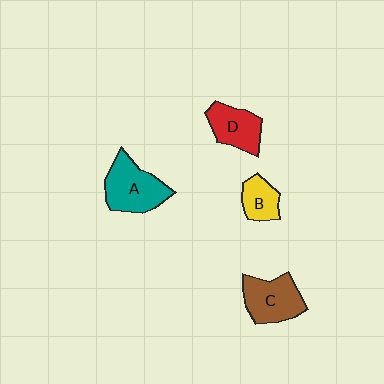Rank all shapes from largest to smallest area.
From largest to smallest: A (teal), C (brown), D (red), B (yellow).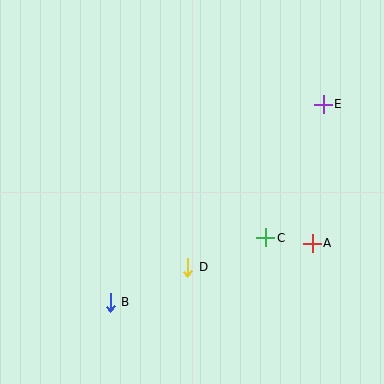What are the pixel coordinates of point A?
Point A is at (312, 243).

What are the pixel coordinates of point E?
Point E is at (323, 104).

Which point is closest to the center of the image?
Point D at (188, 267) is closest to the center.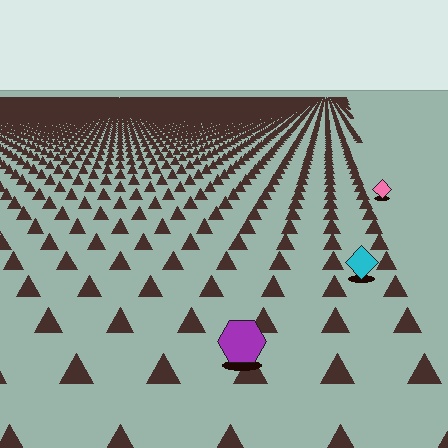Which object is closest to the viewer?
The purple hexagon is closest. The texture marks near it are larger and more spread out.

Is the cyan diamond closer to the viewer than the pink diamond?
Yes. The cyan diamond is closer — you can tell from the texture gradient: the ground texture is coarser near it.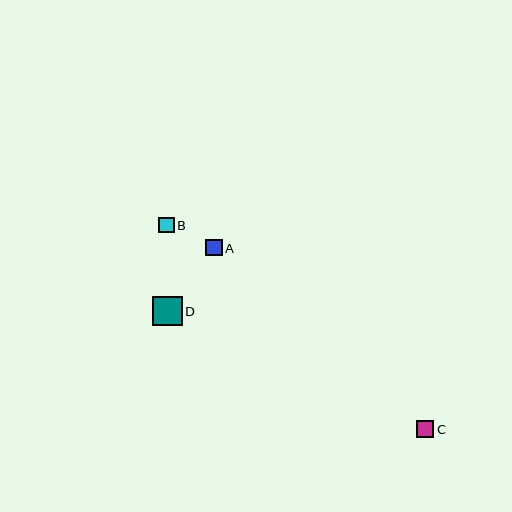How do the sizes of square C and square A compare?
Square C and square A are approximately the same size.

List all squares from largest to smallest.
From largest to smallest: D, C, A, B.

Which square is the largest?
Square D is the largest with a size of approximately 30 pixels.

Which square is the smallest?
Square B is the smallest with a size of approximately 15 pixels.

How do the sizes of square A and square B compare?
Square A and square B are approximately the same size.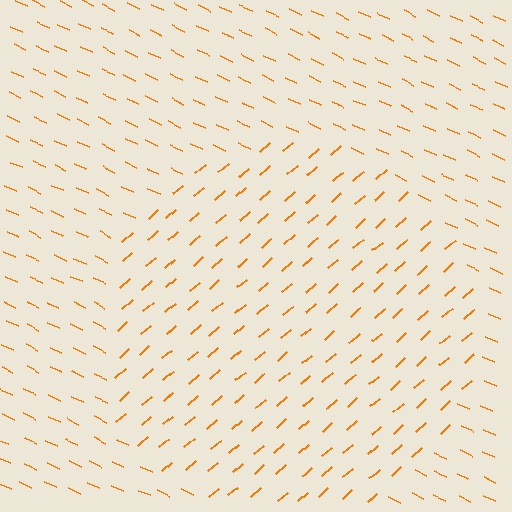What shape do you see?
I see a circle.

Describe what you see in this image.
The image is filled with small orange line segments. A circle region in the image has lines oriented differently from the surrounding lines, creating a visible texture boundary.